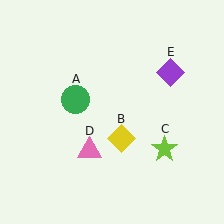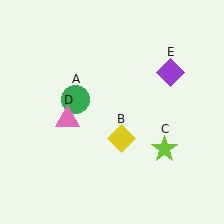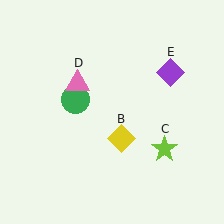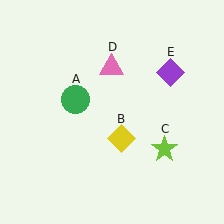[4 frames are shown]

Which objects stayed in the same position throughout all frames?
Green circle (object A) and yellow diamond (object B) and lime star (object C) and purple diamond (object E) remained stationary.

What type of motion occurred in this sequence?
The pink triangle (object D) rotated clockwise around the center of the scene.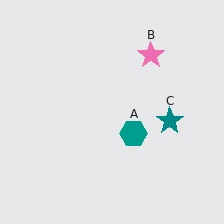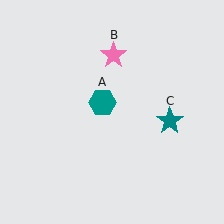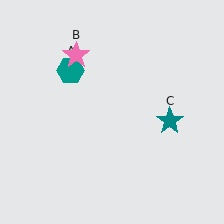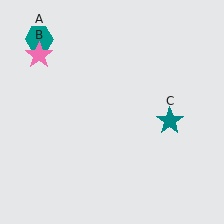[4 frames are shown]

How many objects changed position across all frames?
2 objects changed position: teal hexagon (object A), pink star (object B).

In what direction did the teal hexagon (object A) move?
The teal hexagon (object A) moved up and to the left.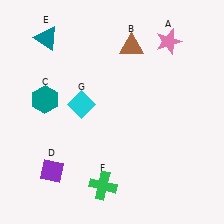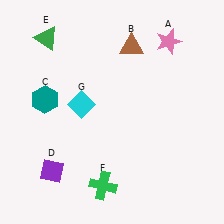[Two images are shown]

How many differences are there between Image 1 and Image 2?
There is 1 difference between the two images.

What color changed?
The triangle (E) changed from teal in Image 1 to green in Image 2.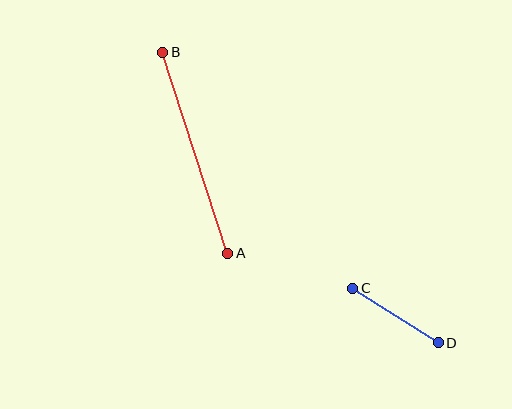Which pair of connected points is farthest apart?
Points A and B are farthest apart.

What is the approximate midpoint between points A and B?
The midpoint is at approximately (195, 153) pixels.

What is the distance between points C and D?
The distance is approximately 101 pixels.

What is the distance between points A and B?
The distance is approximately 211 pixels.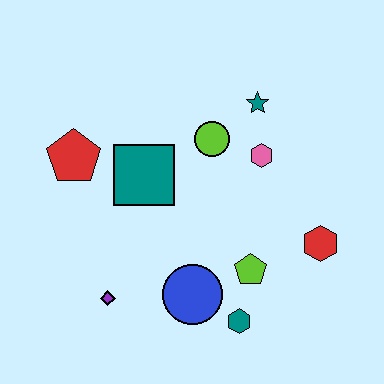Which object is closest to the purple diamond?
The blue circle is closest to the purple diamond.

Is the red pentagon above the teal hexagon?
Yes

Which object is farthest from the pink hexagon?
The purple diamond is farthest from the pink hexagon.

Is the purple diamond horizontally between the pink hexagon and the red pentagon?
Yes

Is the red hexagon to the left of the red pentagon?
No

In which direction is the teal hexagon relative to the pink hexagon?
The teal hexagon is below the pink hexagon.